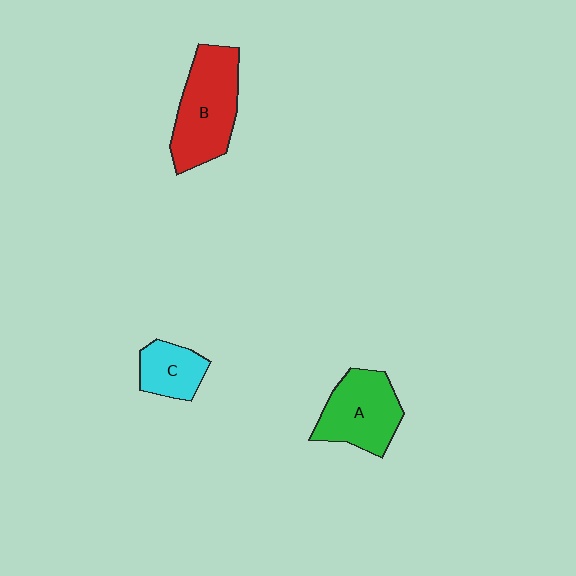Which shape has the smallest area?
Shape C (cyan).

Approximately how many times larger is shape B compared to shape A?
Approximately 1.2 times.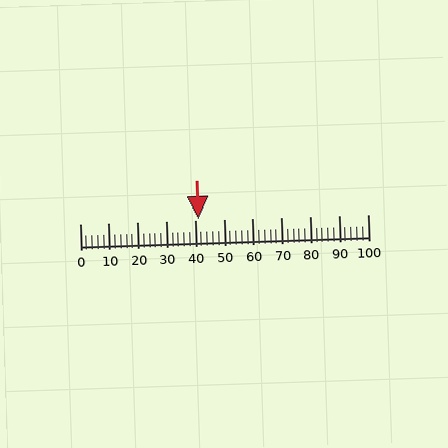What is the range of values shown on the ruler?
The ruler shows values from 0 to 100.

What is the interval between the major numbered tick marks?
The major tick marks are spaced 10 units apart.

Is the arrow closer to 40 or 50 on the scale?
The arrow is closer to 40.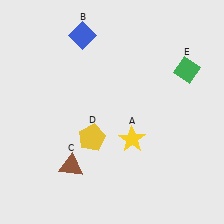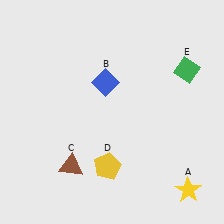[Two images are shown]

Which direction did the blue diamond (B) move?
The blue diamond (B) moved down.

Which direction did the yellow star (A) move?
The yellow star (A) moved right.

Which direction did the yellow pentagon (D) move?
The yellow pentagon (D) moved down.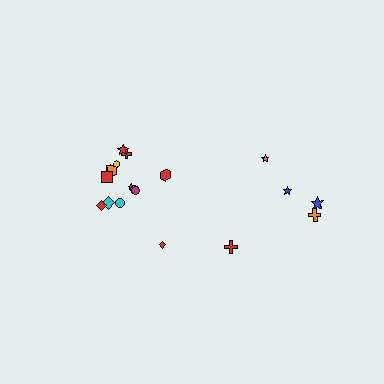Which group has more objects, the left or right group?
The left group.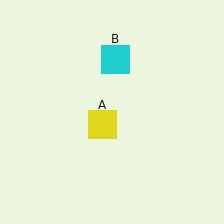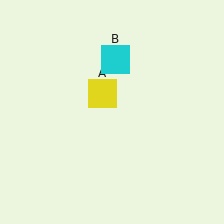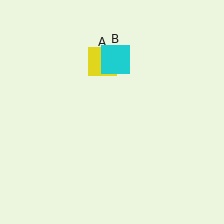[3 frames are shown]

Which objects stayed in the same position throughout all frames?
Cyan square (object B) remained stationary.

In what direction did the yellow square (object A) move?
The yellow square (object A) moved up.